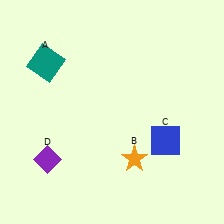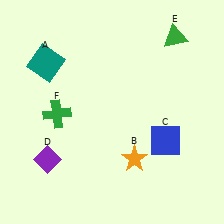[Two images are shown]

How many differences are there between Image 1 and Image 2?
There are 2 differences between the two images.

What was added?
A green triangle (E), a green cross (F) were added in Image 2.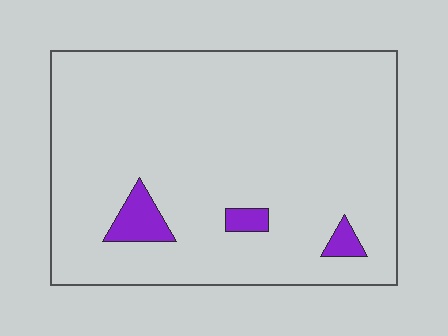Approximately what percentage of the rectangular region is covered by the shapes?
Approximately 5%.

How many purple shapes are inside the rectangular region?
3.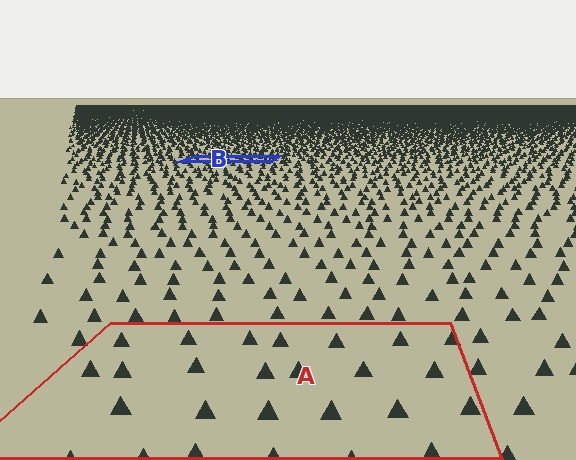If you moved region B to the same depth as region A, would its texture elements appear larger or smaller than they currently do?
They would appear larger. At a closer depth, the same texture elements are projected at a bigger on-screen size.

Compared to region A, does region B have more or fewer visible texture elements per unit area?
Region B has more texture elements per unit area — they are packed more densely because it is farther away.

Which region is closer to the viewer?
Region A is closer. The texture elements there are larger and more spread out.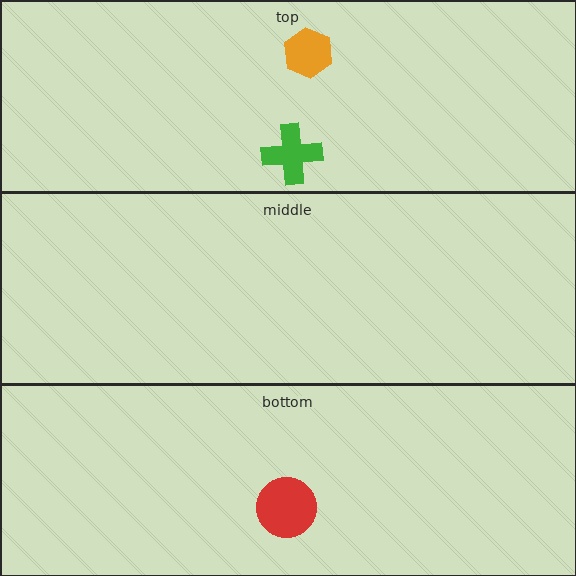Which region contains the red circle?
The bottom region.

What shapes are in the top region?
The green cross, the orange hexagon.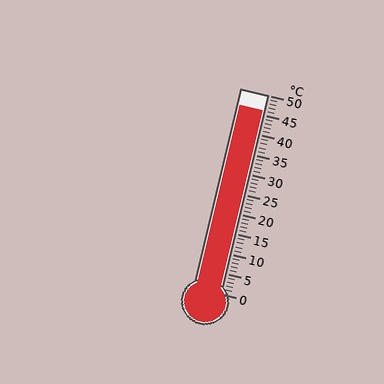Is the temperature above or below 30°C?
The temperature is above 30°C.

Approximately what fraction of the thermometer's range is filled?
The thermometer is filled to approximately 90% of its range.